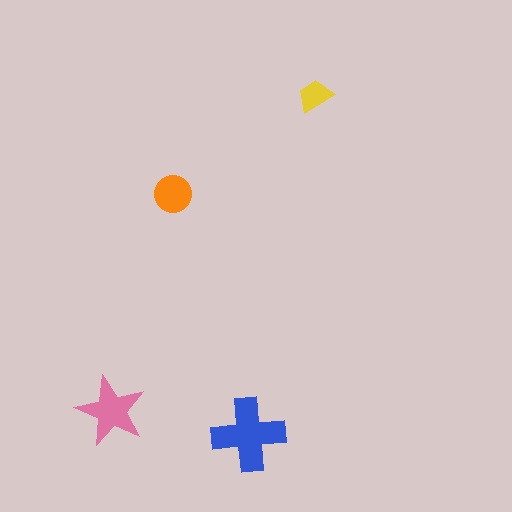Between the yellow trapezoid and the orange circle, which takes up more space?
The orange circle.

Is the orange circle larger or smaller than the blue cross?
Smaller.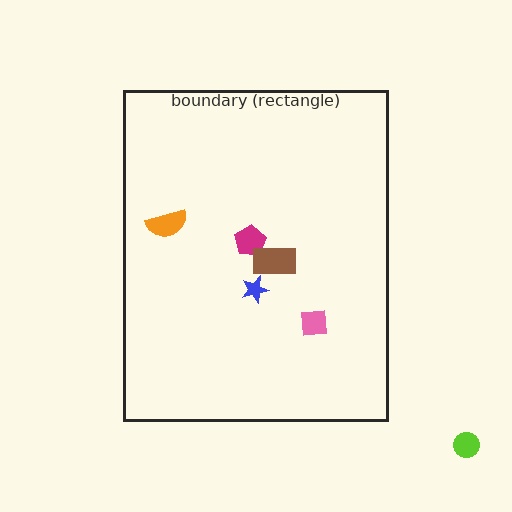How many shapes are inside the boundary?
5 inside, 1 outside.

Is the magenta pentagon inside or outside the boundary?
Inside.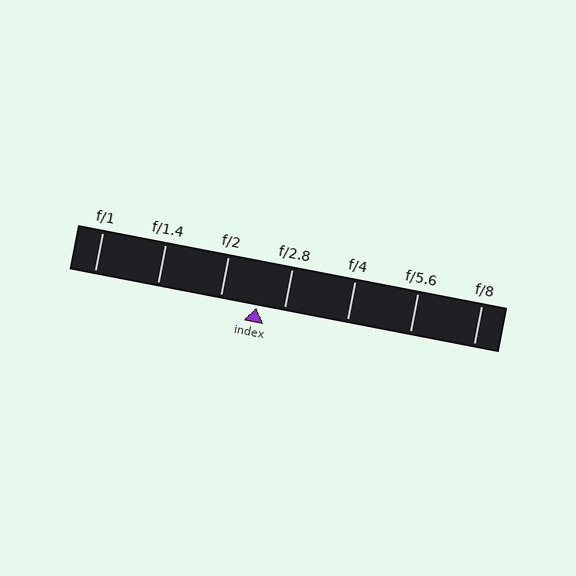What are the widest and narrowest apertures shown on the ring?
The widest aperture shown is f/1 and the narrowest is f/8.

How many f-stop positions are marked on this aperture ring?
There are 7 f-stop positions marked.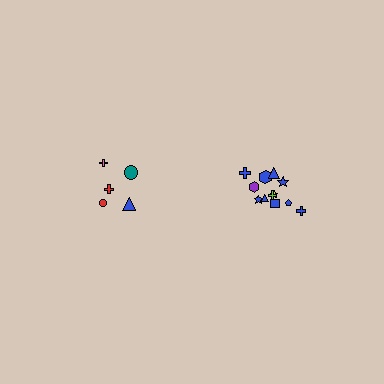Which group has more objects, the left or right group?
The right group.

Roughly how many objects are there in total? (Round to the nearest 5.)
Roughly 15 objects in total.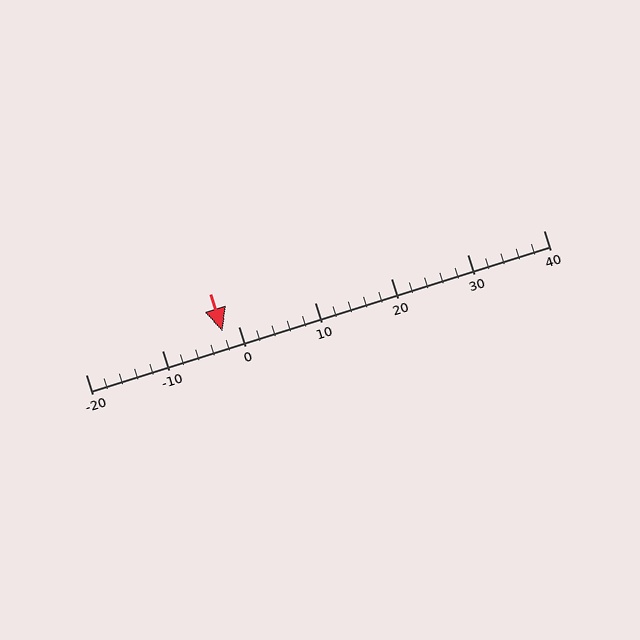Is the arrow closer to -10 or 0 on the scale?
The arrow is closer to 0.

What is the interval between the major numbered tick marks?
The major tick marks are spaced 10 units apart.